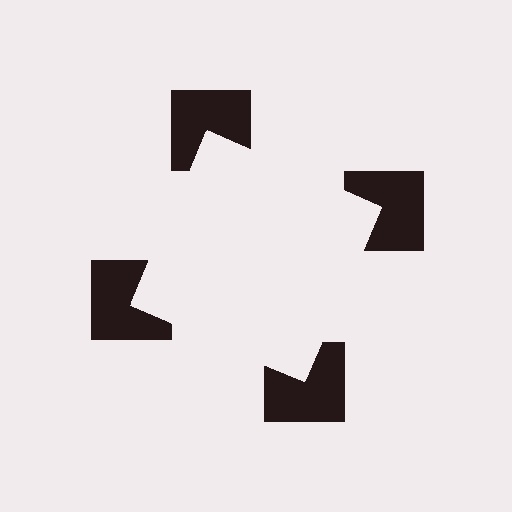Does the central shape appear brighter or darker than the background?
It typically appears slightly brighter than the background, even though no actual brightness change is drawn.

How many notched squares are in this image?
There are 4 — one at each vertex of the illusory square.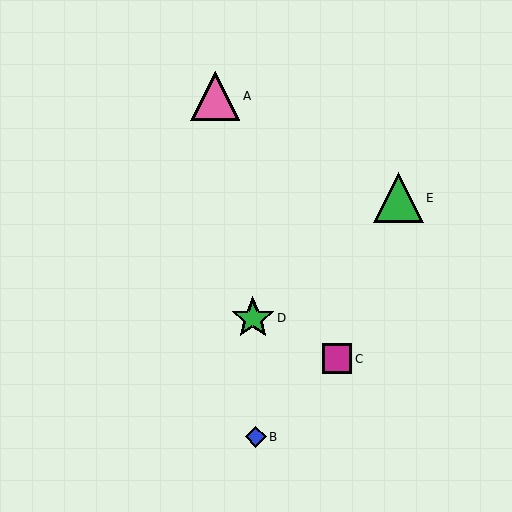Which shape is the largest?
The green triangle (labeled E) is the largest.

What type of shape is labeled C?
Shape C is a magenta square.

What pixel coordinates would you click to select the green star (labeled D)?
Click at (253, 318) to select the green star D.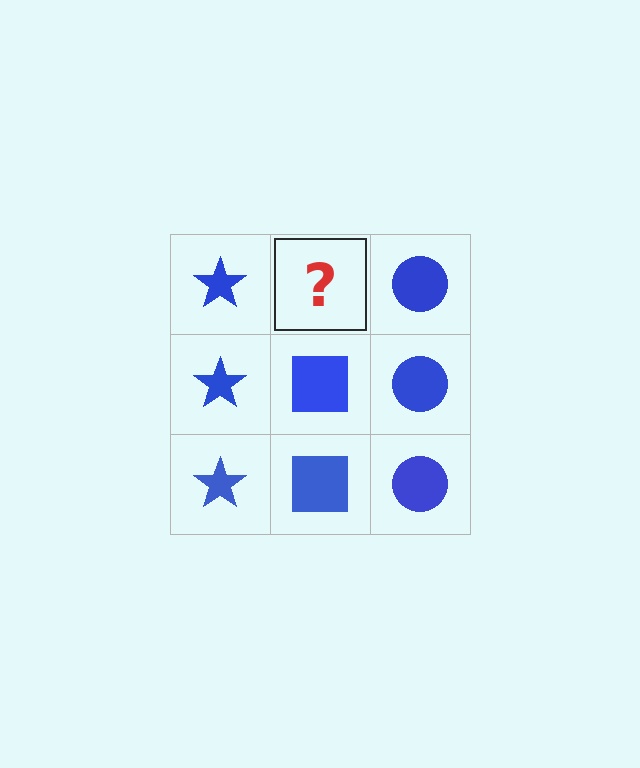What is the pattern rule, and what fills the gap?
The rule is that each column has a consistent shape. The gap should be filled with a blue square.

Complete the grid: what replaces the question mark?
The question mark should be replaced with a blue square.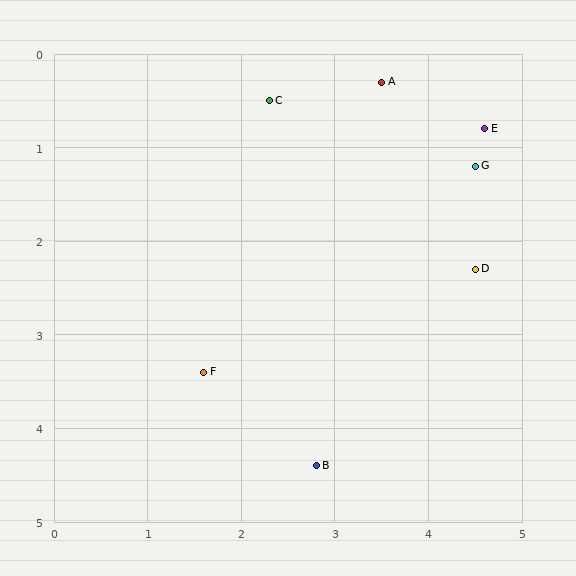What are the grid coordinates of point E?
Point E is at approximately (4.6, 0.8).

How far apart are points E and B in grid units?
Points E and B are about 4.0 grid units apart.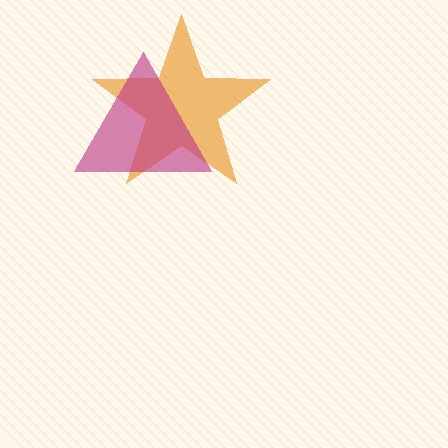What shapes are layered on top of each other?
The layered shapes are: an orange star, a magenta triangle.